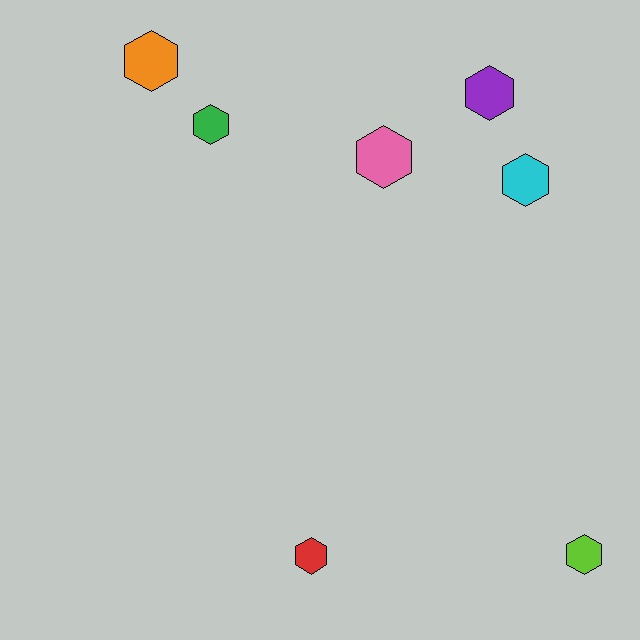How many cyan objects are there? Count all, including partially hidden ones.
There is 1 cyan object.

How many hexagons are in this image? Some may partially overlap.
There are 7 hexagons.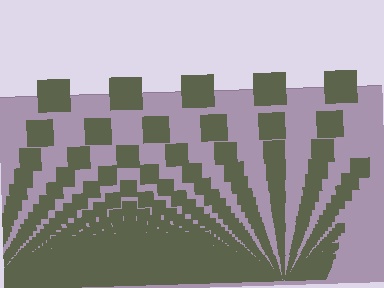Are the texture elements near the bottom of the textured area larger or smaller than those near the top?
Smaller. The gradient is inverted — elements near the bottom are smaller and denser.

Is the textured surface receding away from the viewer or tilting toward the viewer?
The surface appears to tilt toward the viewer. Texture elements get larger and sparser toward the top.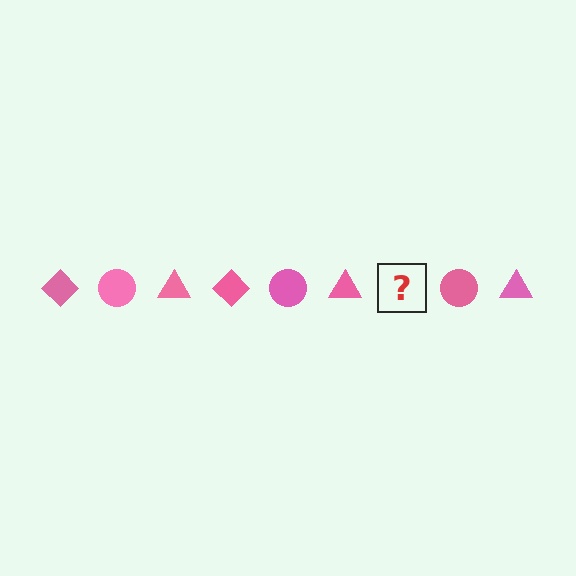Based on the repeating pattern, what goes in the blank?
The blank should be a pink diamond.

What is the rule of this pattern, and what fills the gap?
The rule is that the pattern cycles through diamond, circle, triangle shapes in pink. The gap should be filled with a pink diamond.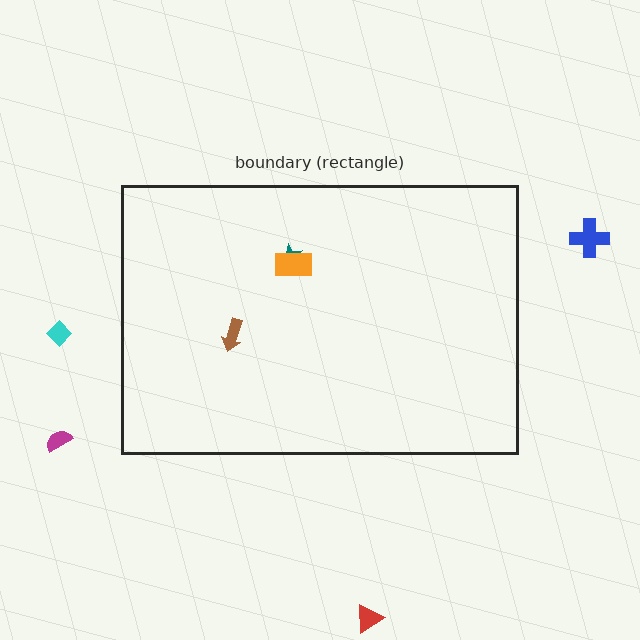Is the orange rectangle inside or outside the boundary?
Inside.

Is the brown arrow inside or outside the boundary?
Inside.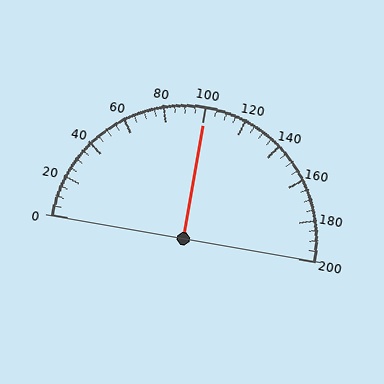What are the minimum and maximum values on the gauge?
The gauge ranges from 0 to 200.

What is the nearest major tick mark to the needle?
The nearest major tick mark is 100.